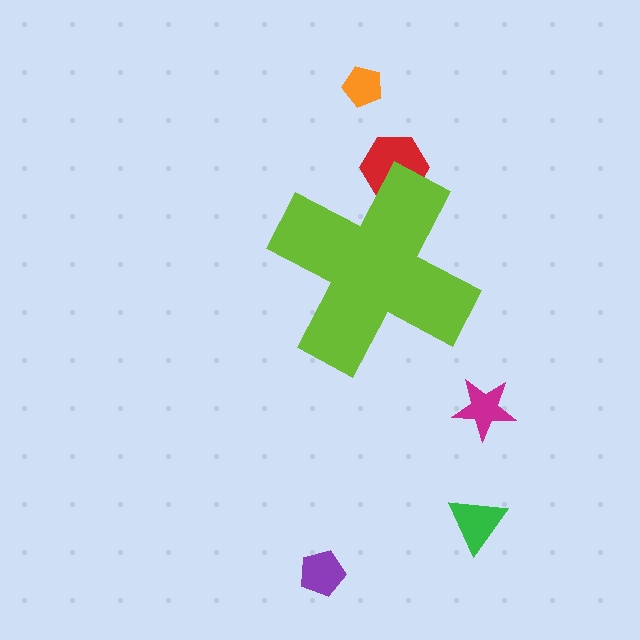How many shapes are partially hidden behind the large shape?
1 shape is partially hidden.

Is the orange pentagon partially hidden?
No, the orange pentagon is fully visible.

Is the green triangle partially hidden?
No, the green triangle is fully visible.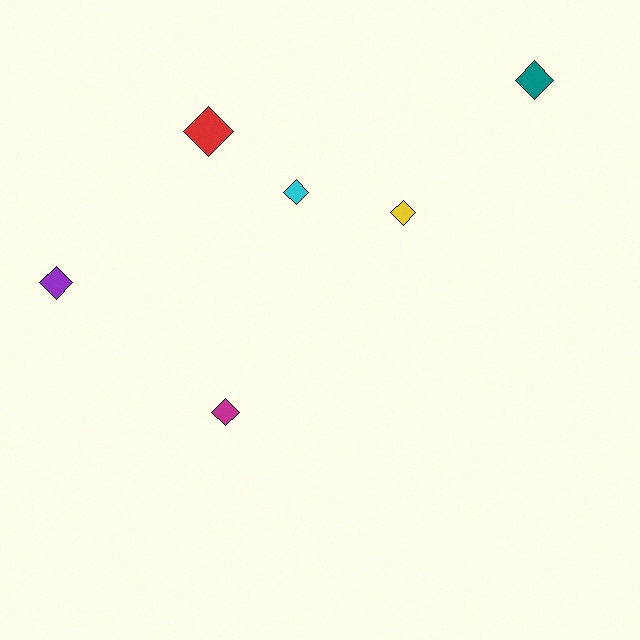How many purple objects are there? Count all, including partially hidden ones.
There is 1 purple object.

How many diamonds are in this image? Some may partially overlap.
There are 6 diamonds.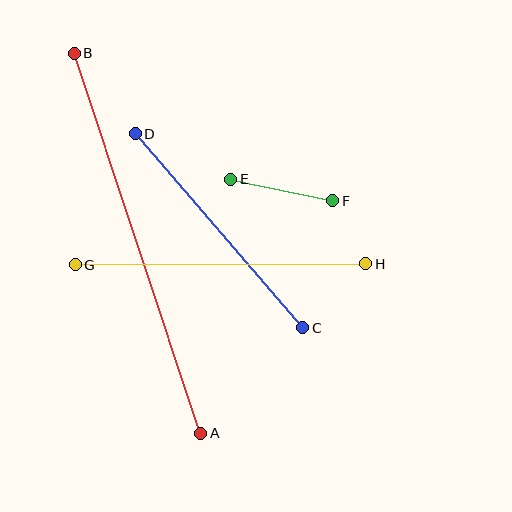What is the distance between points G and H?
The distance is approximately 290 pixels.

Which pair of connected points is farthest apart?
Points A and B are farthest apart.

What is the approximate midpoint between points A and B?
The midpoint is at approximately (137, 243) pixels.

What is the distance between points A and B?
The distance is approximately 400 pixels.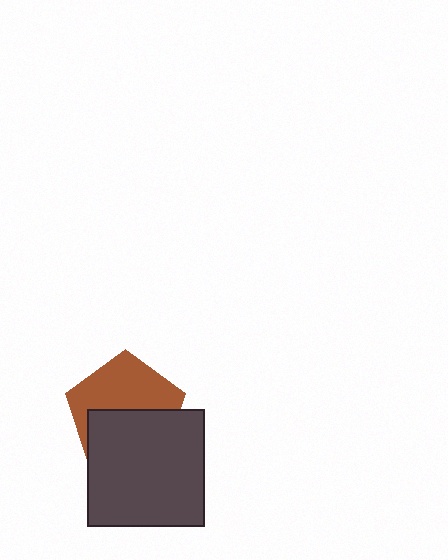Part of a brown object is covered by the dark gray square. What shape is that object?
It is a pentagon.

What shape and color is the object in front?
The object in front is a dark gray square.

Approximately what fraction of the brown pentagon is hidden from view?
Roughly 48% of the brown pentagon is hidden behind the dark gray square.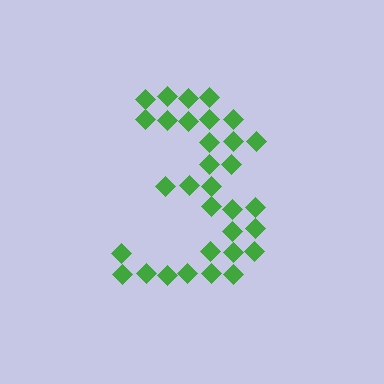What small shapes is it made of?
It is made of small diamonds.